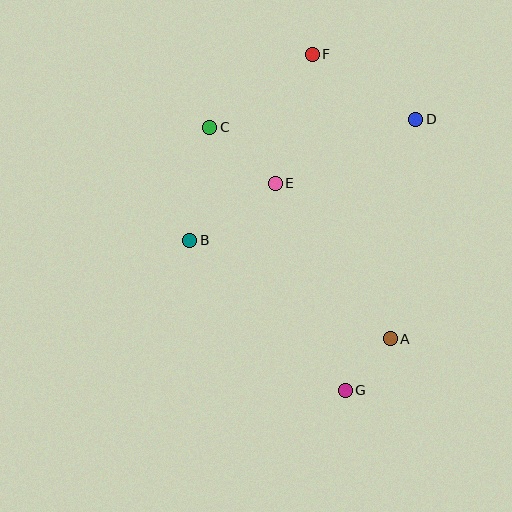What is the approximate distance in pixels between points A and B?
The distance between A and B is approximately 223 pixels.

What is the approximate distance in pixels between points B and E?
The distance between B and E is approximately 103 pixels.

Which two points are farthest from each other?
Points F and G are farthest from each other.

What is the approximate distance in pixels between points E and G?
The distance between E and G is approximately 219 pixels.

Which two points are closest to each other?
Points A and G are closest to each other.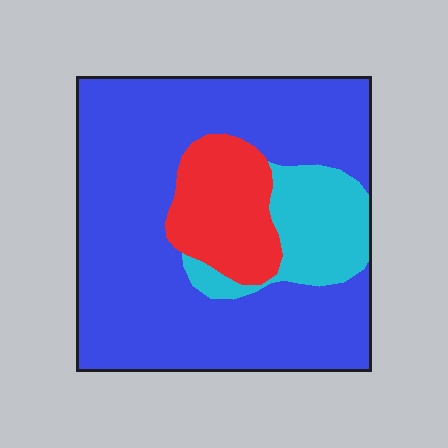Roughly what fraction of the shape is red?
Red covers about 15% of the shape.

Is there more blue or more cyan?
Blue.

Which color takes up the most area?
Blue, at roughly 70%.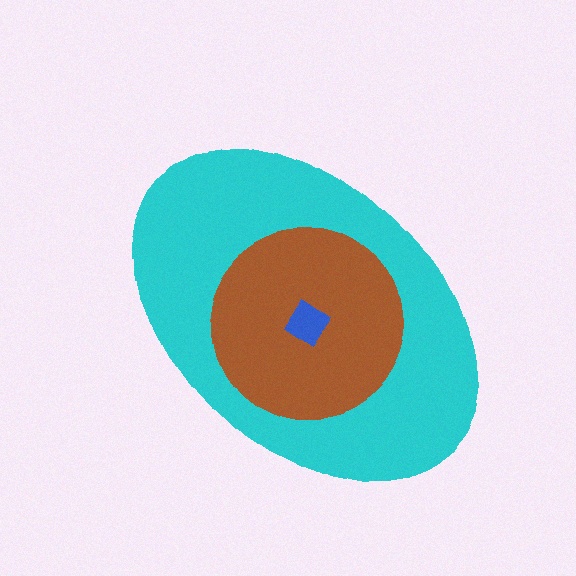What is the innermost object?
The blue diamond.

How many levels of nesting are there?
3.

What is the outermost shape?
The cyan ellipse.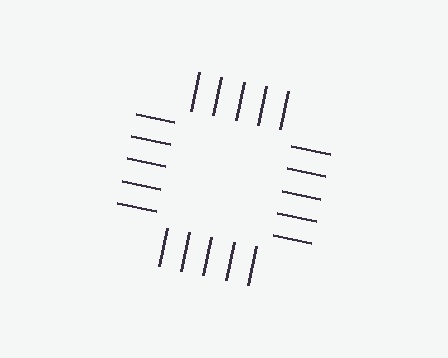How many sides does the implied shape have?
4 sides — the line-ends trace a square.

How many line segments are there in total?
20 — 5 along each of the 4 edges.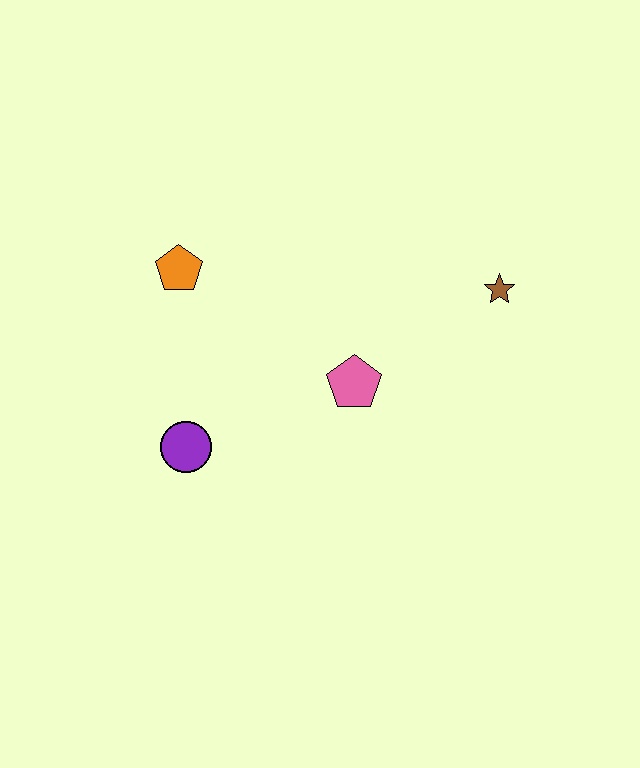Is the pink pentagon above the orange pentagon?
No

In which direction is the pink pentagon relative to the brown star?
The pink pentagon is to the left of the brown star.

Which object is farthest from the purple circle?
The brown star is farthest from the purple circle.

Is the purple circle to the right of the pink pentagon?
No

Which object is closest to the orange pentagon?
The purple circle is closest to the orange pentagon.